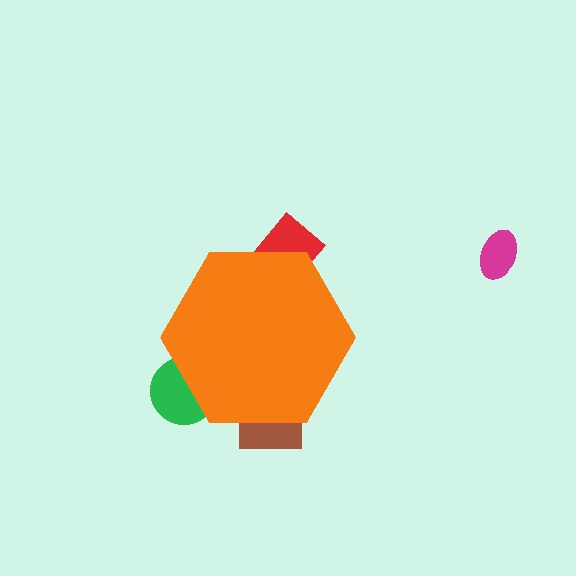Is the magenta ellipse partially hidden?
No, the magenta ellipse is fully visible.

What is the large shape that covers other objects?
An orange hexagon.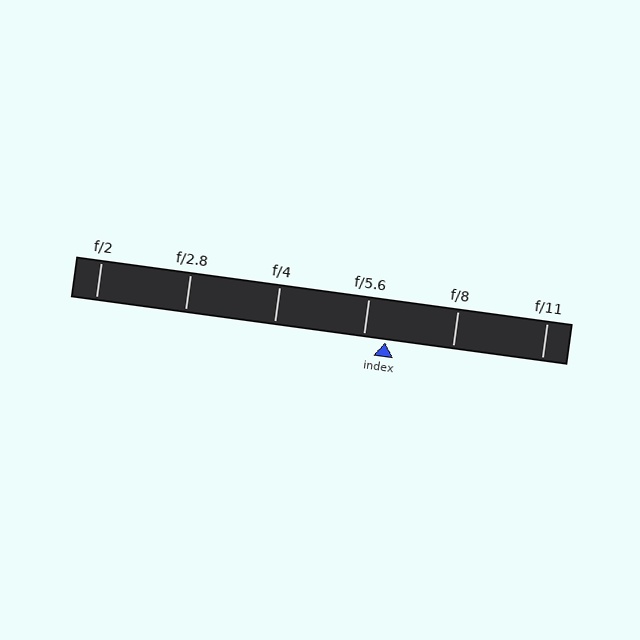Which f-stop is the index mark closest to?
The index mark is closest to f/5.6.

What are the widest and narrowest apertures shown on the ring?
The widest aperture shown is f/2 and the narrowest is f/11.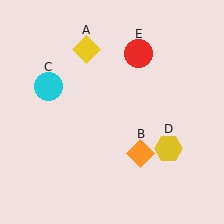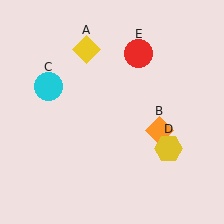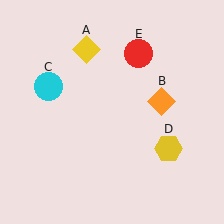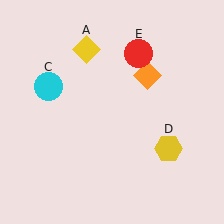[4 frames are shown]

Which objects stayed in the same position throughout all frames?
Yellow diamond (object A) and cyan circle (object C) and yellow hexagon (object D) and red circle (object E) remained stationary.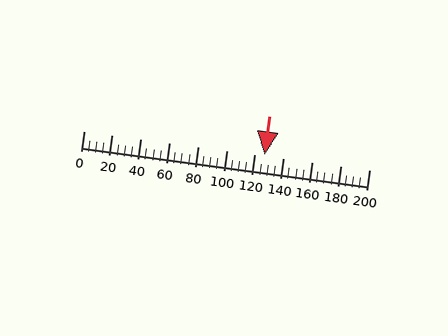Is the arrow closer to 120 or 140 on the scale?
The arrow is closer to 120.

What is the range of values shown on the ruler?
The ruler shows values from 0 to 200.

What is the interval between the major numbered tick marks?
The major tick marks are spaced 20 units apart.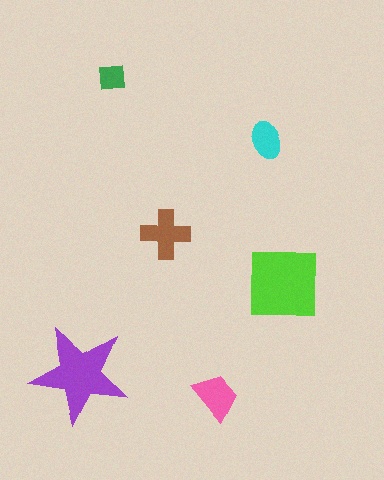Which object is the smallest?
The green square.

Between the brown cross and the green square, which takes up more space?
The brown cross.